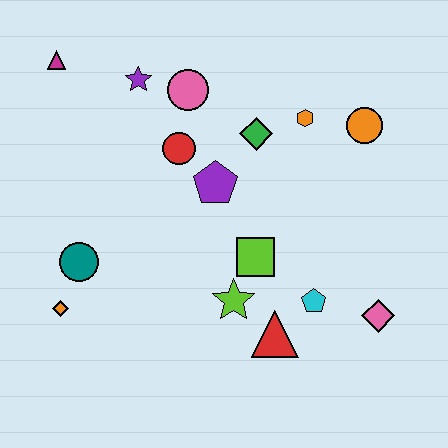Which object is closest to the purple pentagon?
The red circle is closest to the purple pentagon.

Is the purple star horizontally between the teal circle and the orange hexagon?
Yes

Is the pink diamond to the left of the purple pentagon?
No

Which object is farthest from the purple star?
The pink diamond is farthest from the purple star.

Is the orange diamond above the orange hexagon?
No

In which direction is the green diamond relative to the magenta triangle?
The green diamond is to the right of the magenta triangle.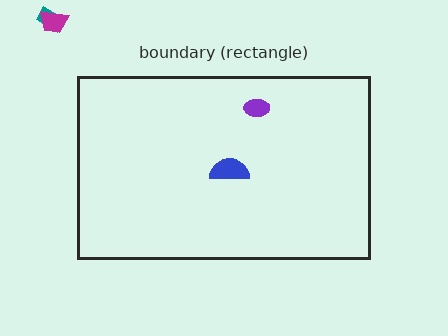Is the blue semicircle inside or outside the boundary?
Inside.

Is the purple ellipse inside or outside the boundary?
Inside.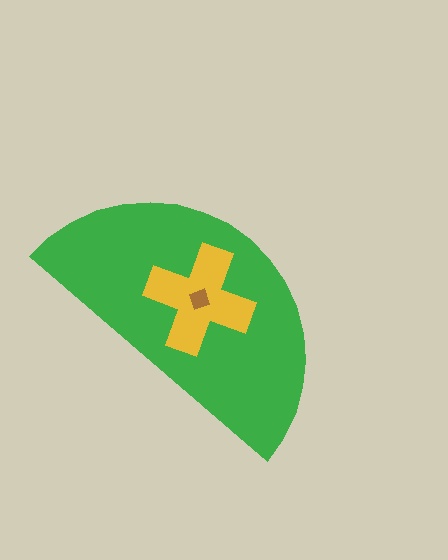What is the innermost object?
The brown square.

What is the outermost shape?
The green semicircle.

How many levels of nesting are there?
3.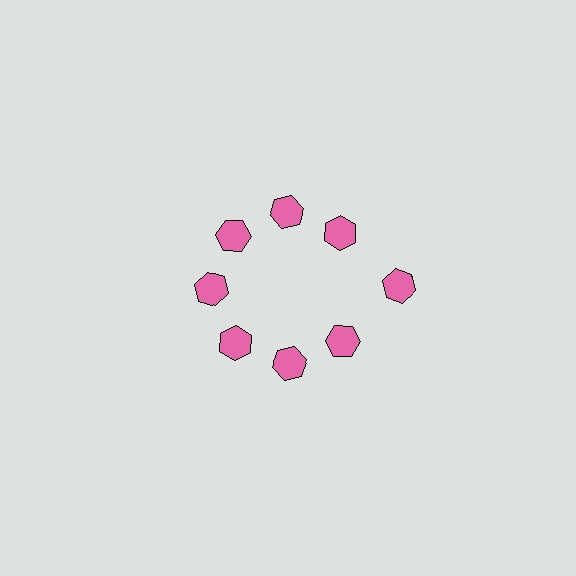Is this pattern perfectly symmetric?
No. The 8 pink hexagons are arranged in a ring, but one element near the 3 o'clock position is pushed outward from the center, breaking the 8-fold rotational symmetry.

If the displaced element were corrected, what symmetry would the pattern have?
It would have 8-fold rotational symmetry — the pattern would map onto itself every 45 degrees.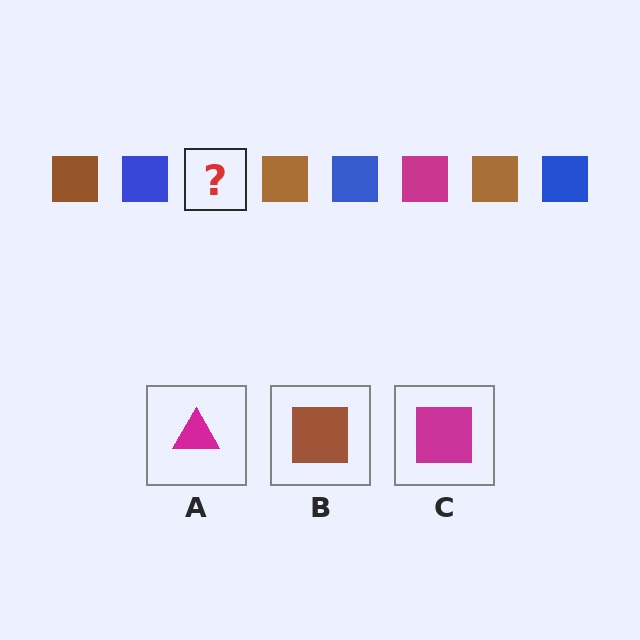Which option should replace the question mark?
Option C.